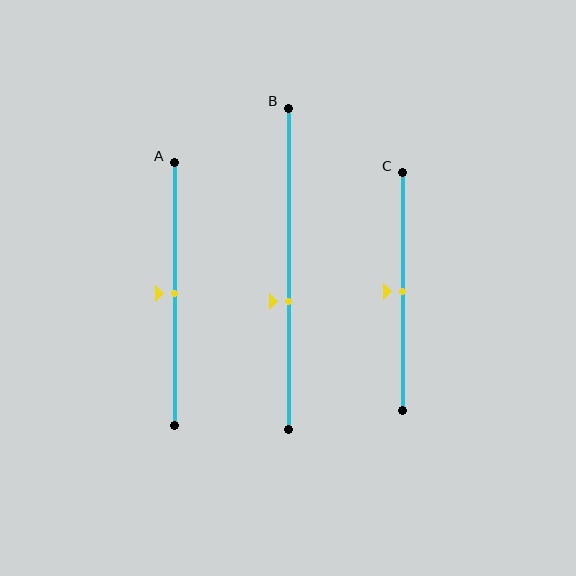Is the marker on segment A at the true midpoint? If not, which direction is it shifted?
Yes, the marker on segment A is at the true midpoint.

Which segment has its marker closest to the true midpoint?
Segment A has its marker closest to the true midpoint.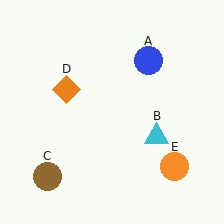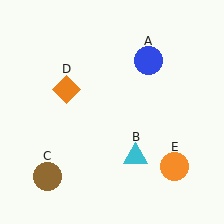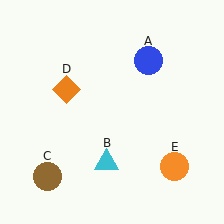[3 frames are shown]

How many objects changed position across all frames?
1 object changed position: cyan triangle (object B).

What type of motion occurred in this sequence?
The cyan triangle (object B) rotated clockwise around the center of the scene.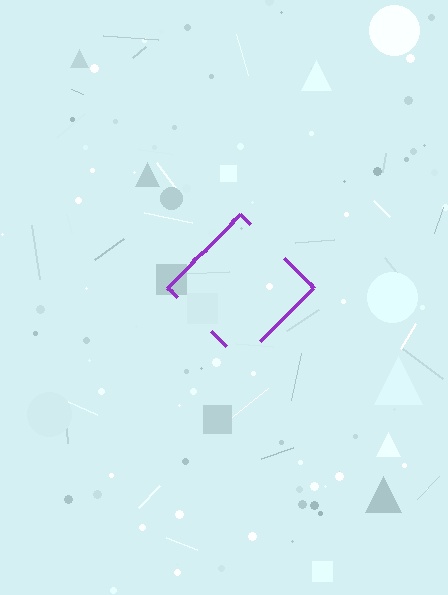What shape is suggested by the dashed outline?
The dashed outline suggests a diamond.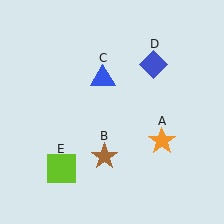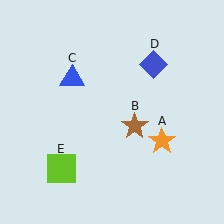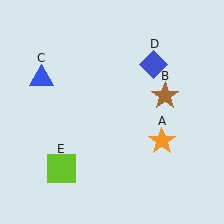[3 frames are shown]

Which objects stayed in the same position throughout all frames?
Orange star (object A) and blue diamond (object D) and lime square (object E) remained stationary.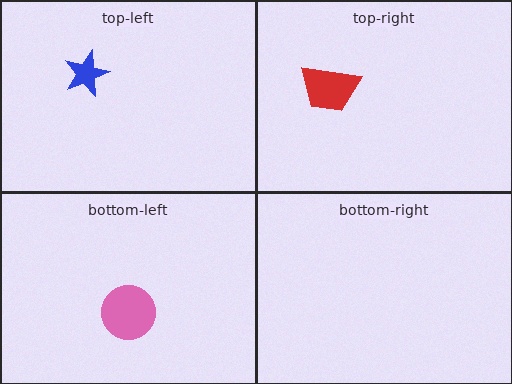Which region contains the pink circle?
The bottom-left region.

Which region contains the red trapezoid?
The top-right region.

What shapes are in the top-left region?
The blue star.